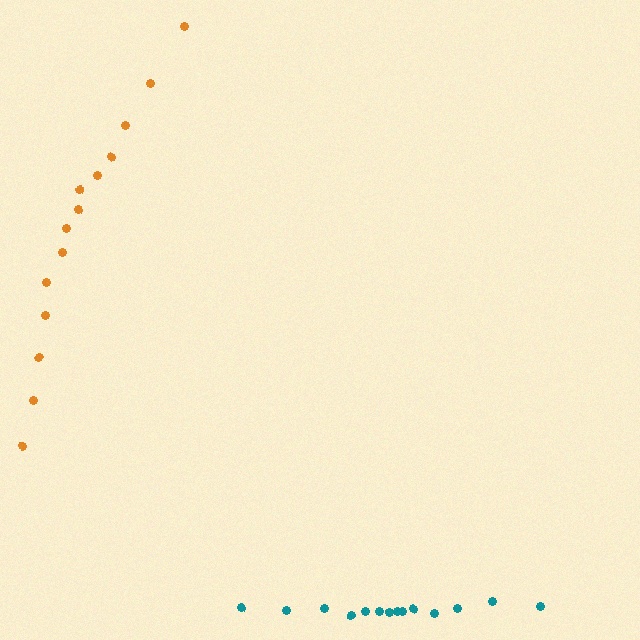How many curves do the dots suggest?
There are 2 distinct paths.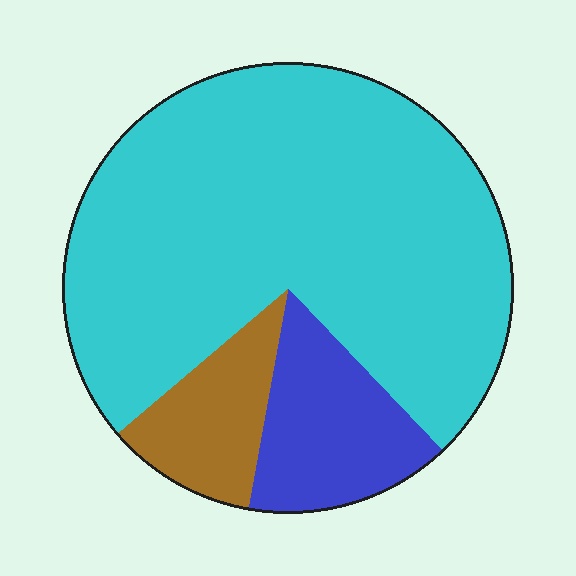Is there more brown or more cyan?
Cyan.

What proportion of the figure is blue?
Blue takes up about one sixth (1/6) of the figure.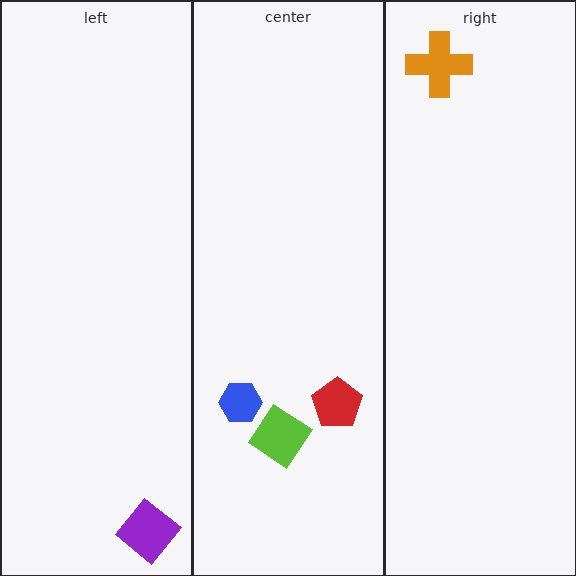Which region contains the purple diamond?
The left region.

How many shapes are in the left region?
1.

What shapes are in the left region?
The purple diamond.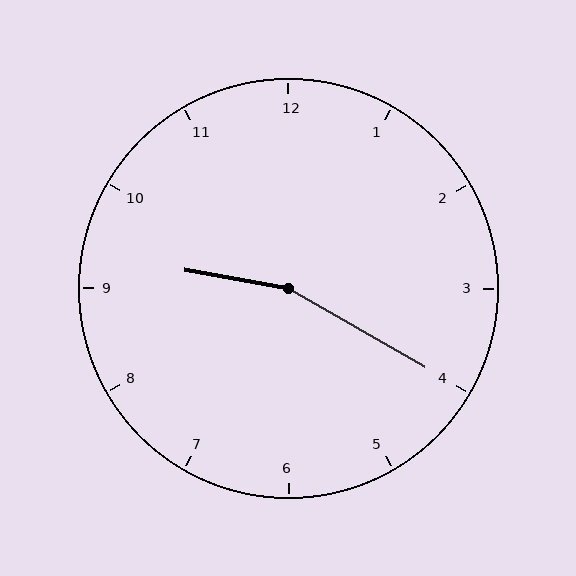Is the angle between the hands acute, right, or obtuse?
It is obtuse.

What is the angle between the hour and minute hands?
Approximately 160 degrees.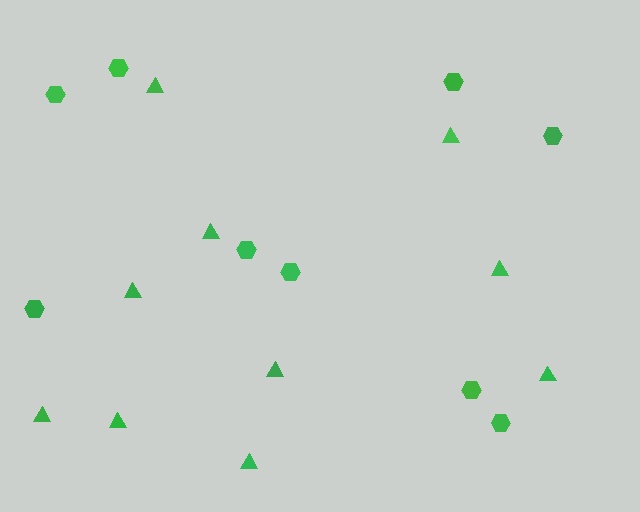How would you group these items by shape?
There are 2 groups: one group of triangles (10) and one group of hexagons (9).